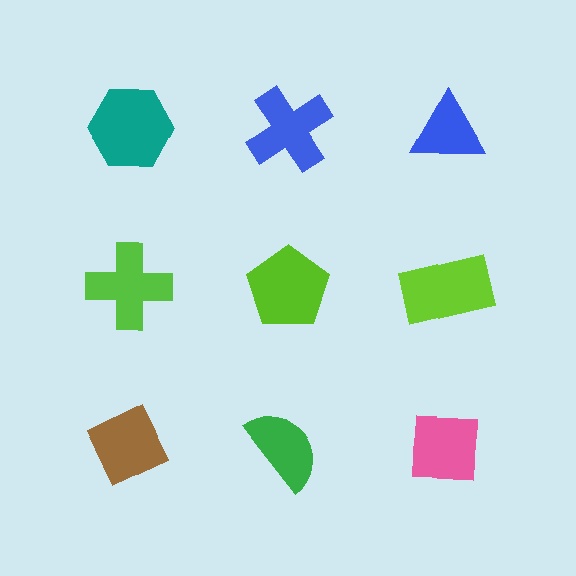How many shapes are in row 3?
3 shapes.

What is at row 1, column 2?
A blue cross.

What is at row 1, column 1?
A teal hexagon.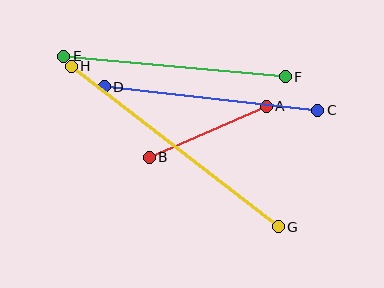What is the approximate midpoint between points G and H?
The midpoint is at approximately (175, 146) pixels.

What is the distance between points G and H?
The distance is approximately 262 pixels.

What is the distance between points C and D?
The distance is approximately 215 pixels.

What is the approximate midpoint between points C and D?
The midpoint is at approximately (211, 99) pixels.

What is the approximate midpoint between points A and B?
The midpoint is at approximately (208, 132) pixels.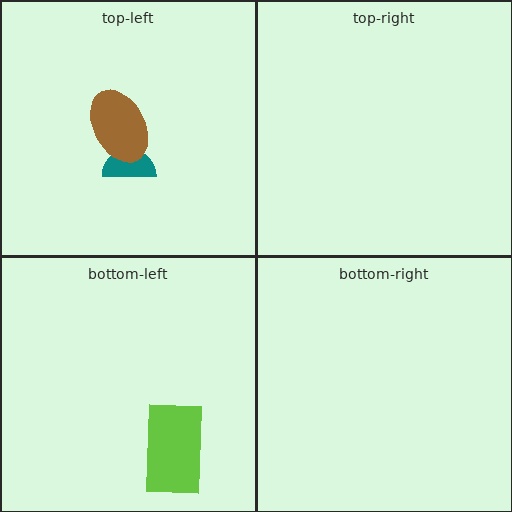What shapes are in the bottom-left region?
The lime rectangle.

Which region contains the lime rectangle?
The bottom-left region.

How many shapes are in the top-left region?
2.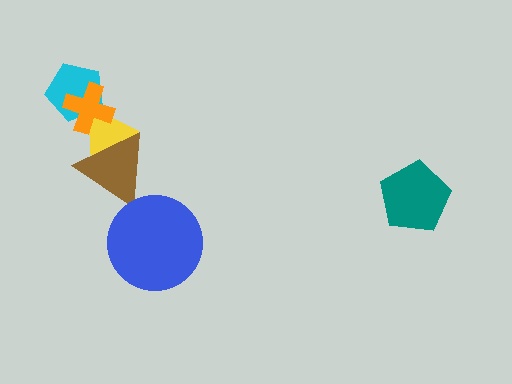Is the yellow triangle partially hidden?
Yes, it is partially covered by another shape.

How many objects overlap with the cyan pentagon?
2 objects overlap with the cyan pentagon.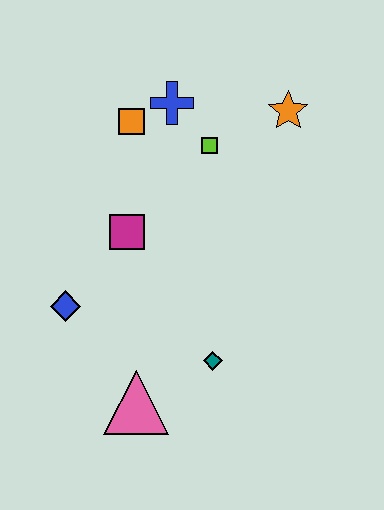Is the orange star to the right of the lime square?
Yes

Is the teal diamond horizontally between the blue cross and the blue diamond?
No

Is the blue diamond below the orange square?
Yes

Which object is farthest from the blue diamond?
The orange star is farthest from the blue diamond.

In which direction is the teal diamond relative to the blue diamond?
The teal diamond is to the right of the blue diamond.